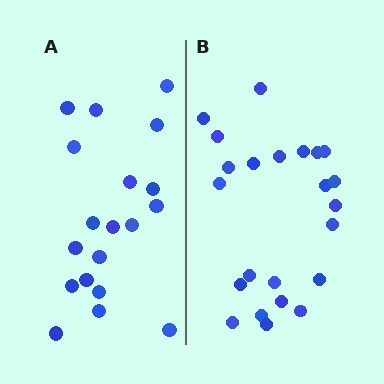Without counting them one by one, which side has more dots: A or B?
Region B (the right region) has more dots.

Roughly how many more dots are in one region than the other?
Region B has about 4 more dots than region A.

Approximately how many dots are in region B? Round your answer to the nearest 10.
About 20 dots. (The exact count is 23, which rounds to 20.)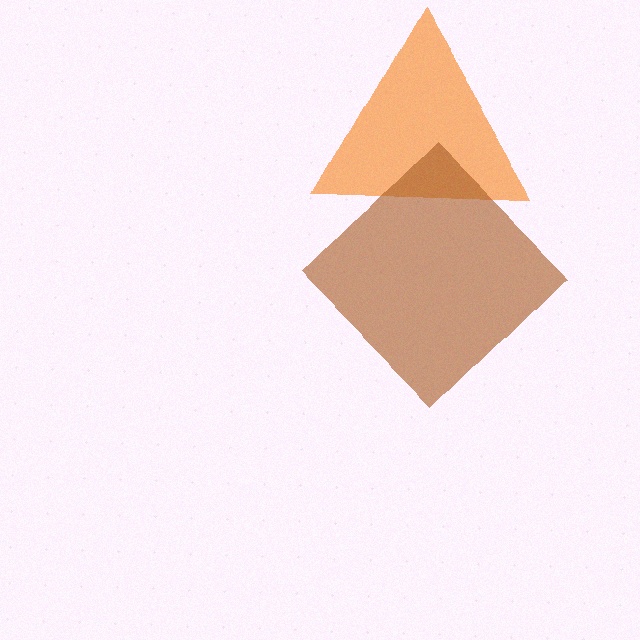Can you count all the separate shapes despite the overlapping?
Yes, there are 2 separate shapes.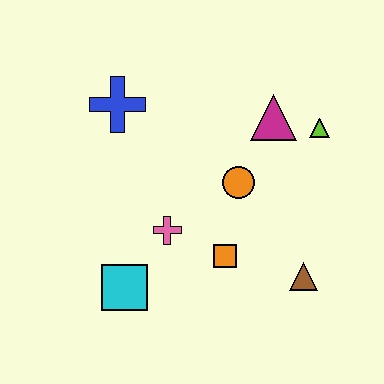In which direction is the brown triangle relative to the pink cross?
The brown triangle is to the right of the pink cross.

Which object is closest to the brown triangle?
The orange square is closest to the brown triangle.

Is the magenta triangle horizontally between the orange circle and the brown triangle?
Yes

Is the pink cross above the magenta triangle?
No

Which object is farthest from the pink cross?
The lime triangle is farthest from the pink cross.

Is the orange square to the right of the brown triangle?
No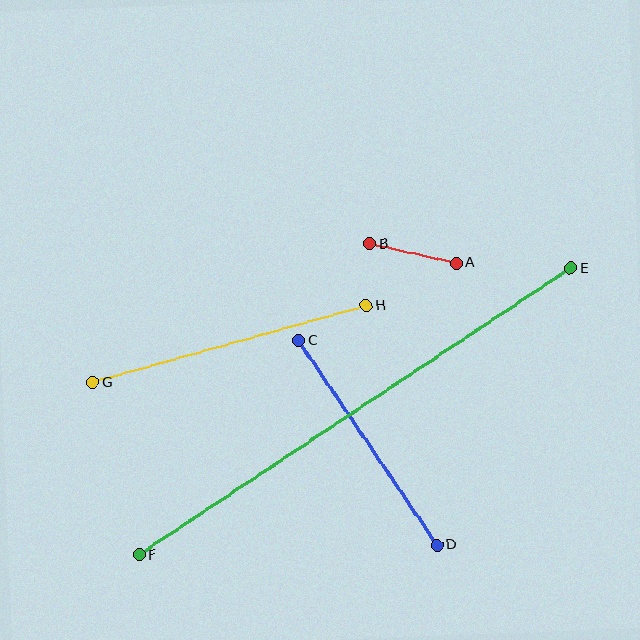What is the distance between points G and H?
The distance is approximately 284 pixels.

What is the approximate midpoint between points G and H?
The midpoint is at approximately (230, 344) pixels.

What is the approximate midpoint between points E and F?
The midpoint is at approximately (355, 411) pixels.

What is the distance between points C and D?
The distance is approximately 246 pixels.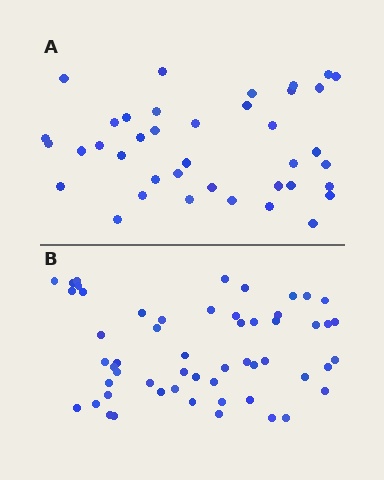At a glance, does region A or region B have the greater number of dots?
Region B (the bottom region) has more dots.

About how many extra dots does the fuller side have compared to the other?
Region B has approximately 15 more dots than region A.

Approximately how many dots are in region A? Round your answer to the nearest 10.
About 40 dots. (The exact count is 39, which rounds to 40.)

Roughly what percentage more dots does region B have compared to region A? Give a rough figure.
About 40% more.